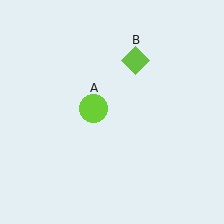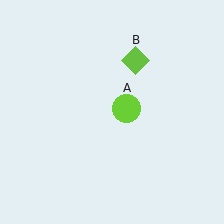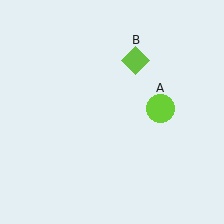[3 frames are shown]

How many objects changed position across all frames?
1 object changed position: lime circle (object A).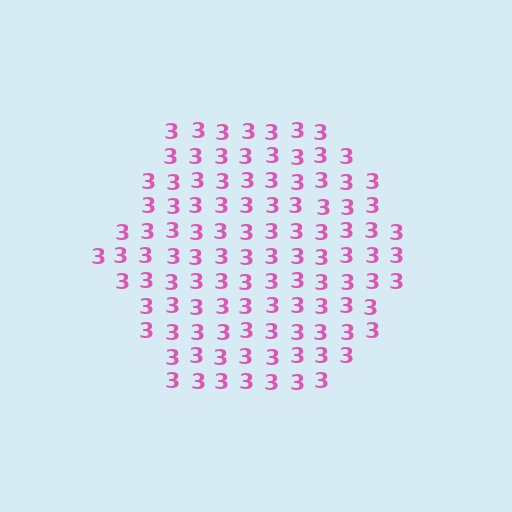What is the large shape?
The large shape is a hexagon.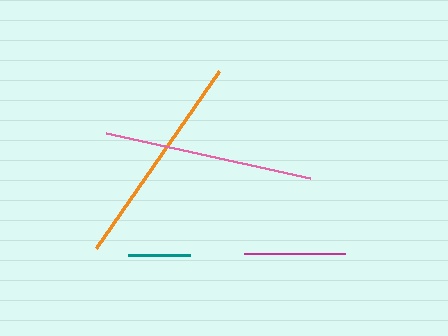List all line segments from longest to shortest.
From longest to shortest: orange, pink, magenta, teal.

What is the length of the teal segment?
The teal segment is approximately 62 pixels long.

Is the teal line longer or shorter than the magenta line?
The magenta line is longer than the teal line.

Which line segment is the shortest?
The teal line is the shortest at approximately 62 pixels.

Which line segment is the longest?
The orange line is the longest at approximately 216 pixels.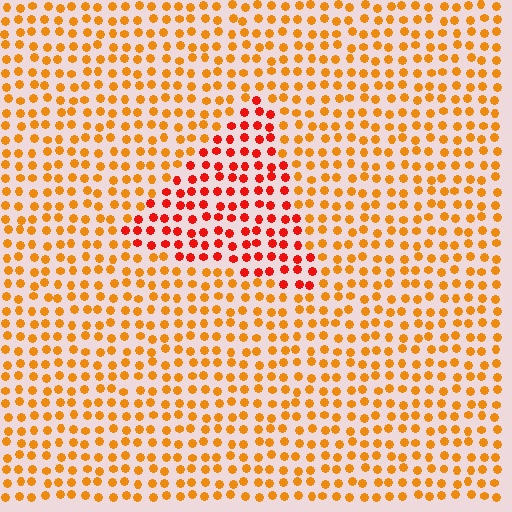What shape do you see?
I see a triangle.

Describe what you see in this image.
The image is filled with small orange elements in a uniform arrangement. A triangle-shaped region is visible where the elements are tinted to a slightly different hue, forming a subtle color boundary.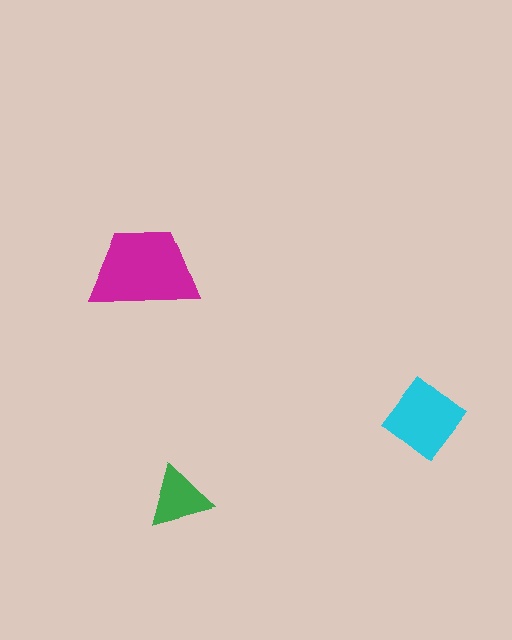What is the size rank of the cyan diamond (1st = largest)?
2nd.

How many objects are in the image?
There are 3 objects in the image.